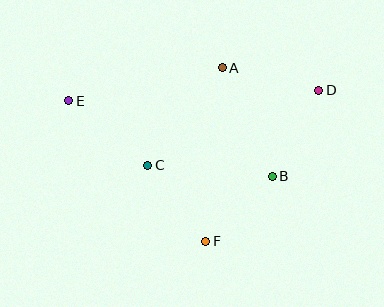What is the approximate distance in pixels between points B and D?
The distance between B and D is approximately 98 pixels.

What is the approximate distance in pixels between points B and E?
The distance between B and E is approximately 217 pixels.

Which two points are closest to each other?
Points B and F are closest to each other.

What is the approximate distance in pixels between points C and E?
The distance between C and E is approximately 102 pixels.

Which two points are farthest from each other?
Points D and E are farthest from each other.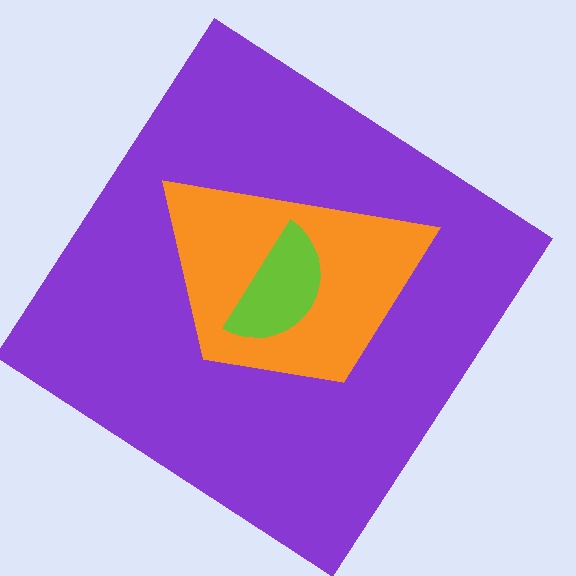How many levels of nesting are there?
3.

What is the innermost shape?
The lime semicircle.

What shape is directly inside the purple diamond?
The orange trapezoid.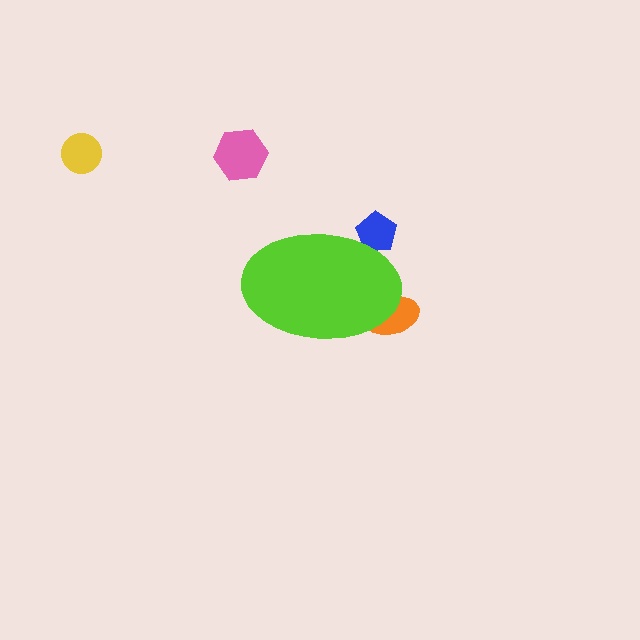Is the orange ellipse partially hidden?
Yes, the orange ellipse is partially hidden behind the lime ellipse.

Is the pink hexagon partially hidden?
No, the pink hexagon is fully visible.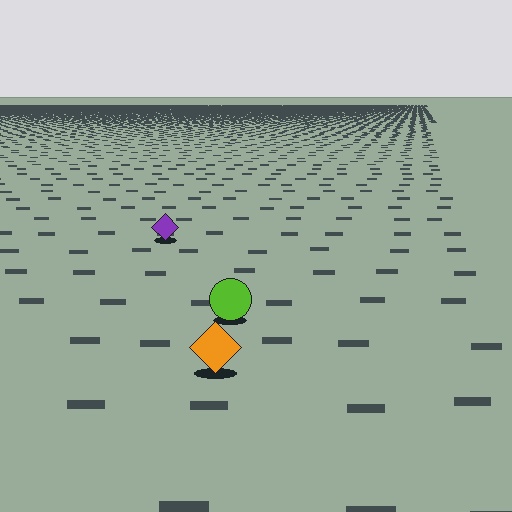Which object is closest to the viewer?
The orange diamond is closest. The texture marks near it are larger and more spread out.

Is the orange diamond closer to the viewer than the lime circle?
Yes. The orange diamond is closer — you can tell from the texture gradient: the ground texture is coarser near it.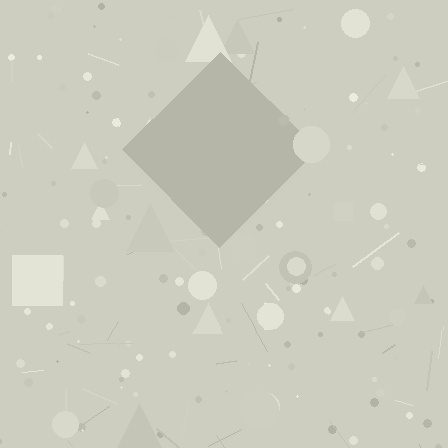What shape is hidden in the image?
A diamond is hidden in the image.